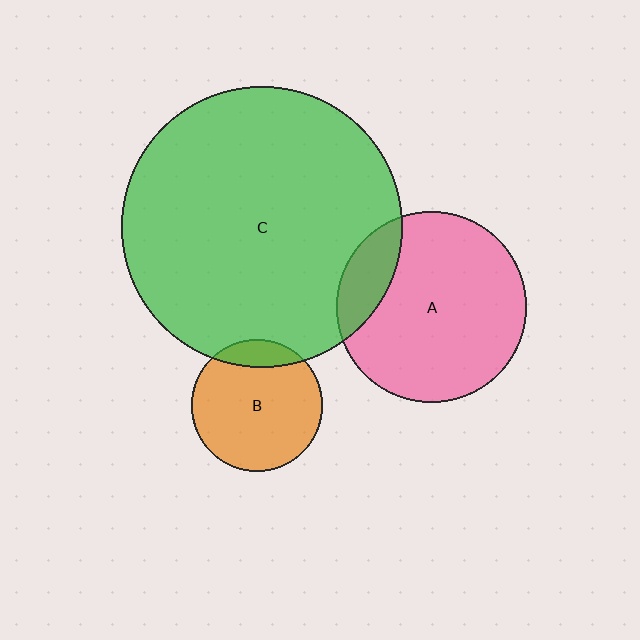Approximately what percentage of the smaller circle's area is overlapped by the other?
Approximately 15%.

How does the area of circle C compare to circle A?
Approximately 2.2 times.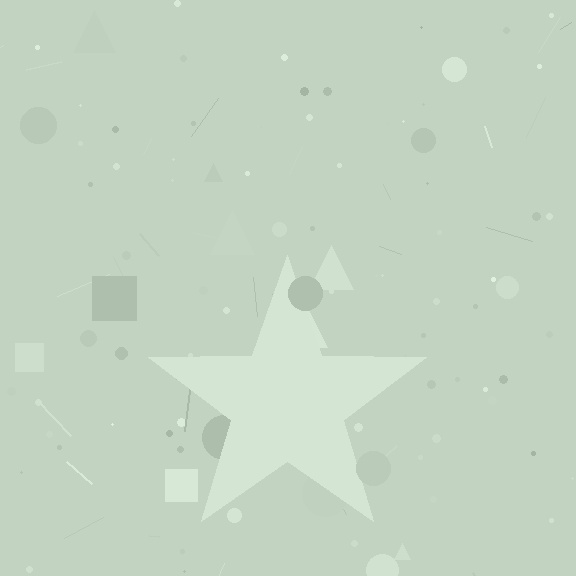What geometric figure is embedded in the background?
A star is embedded in the background.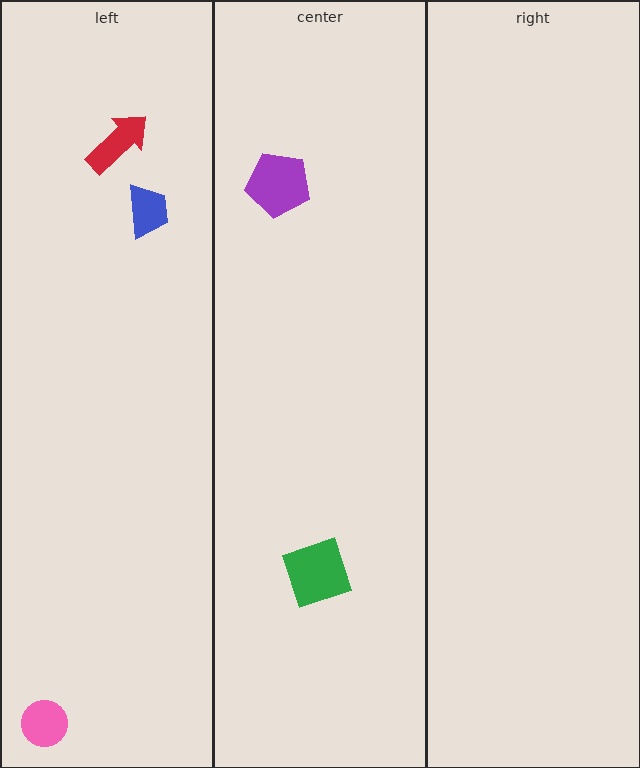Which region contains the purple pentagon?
The center region.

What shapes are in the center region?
The green square, the purple pentagon.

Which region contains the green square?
The center region.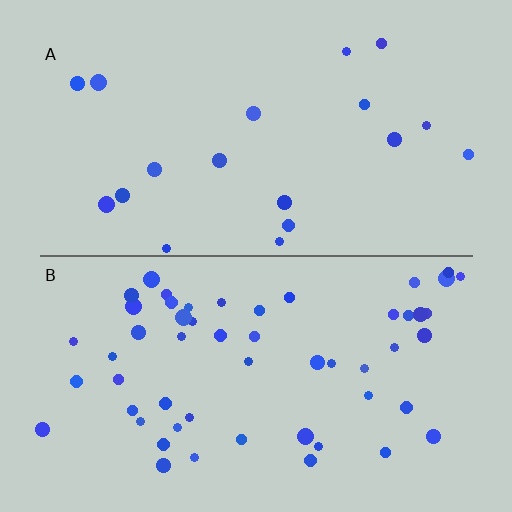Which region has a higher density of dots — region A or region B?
B (the bottom).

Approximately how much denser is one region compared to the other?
Approximately 2.9× — region B over region A.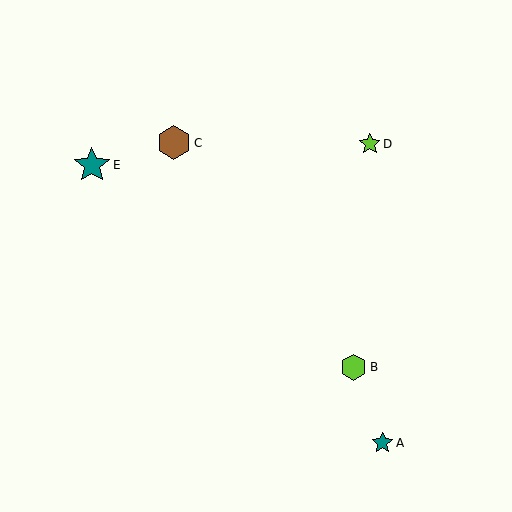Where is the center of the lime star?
The center of the lime star is at (370, 144).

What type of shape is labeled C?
Shape C is a brown hexagon.